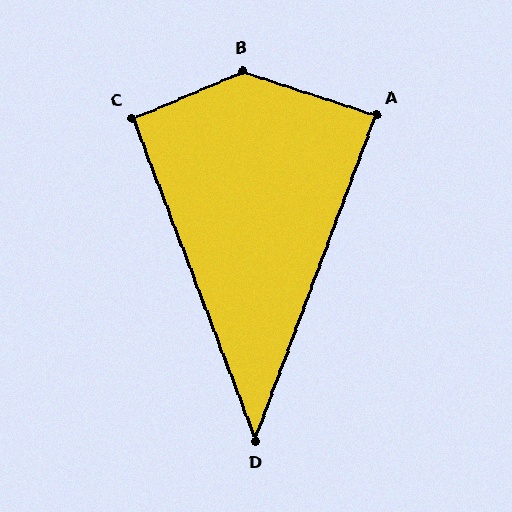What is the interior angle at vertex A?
Approximately 88 degrees (approximately right).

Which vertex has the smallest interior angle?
D, at approximately 41 degrees.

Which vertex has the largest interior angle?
B, at approximately 139 degrees.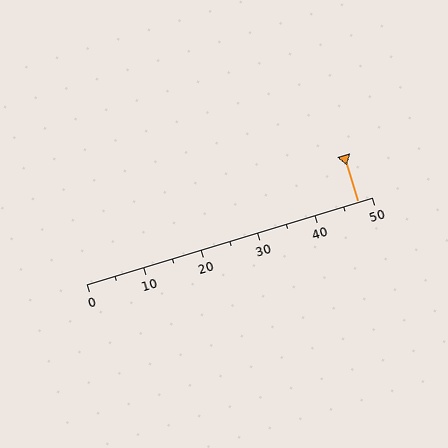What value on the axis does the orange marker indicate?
The marker indicates approximately 47.5.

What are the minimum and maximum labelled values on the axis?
The axis runs from 0 to 50.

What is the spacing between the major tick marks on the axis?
The major ticks are spaced 10 apart.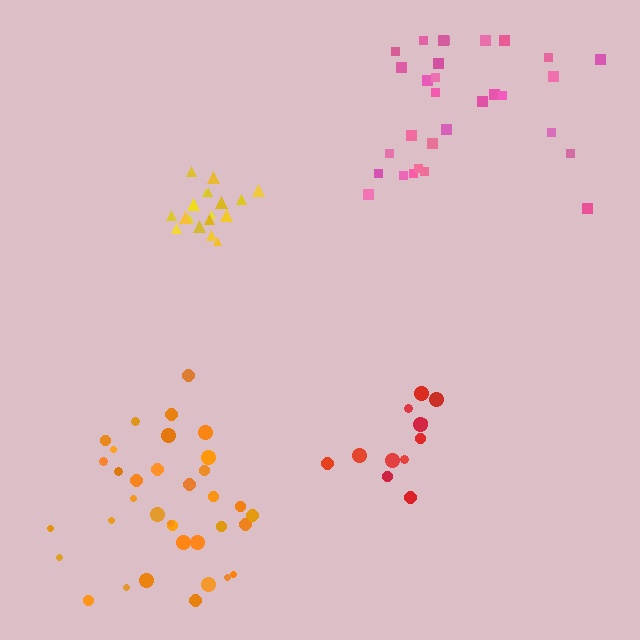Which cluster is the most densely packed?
Yellow.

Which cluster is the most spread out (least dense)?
Orange.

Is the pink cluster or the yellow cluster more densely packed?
Yellow.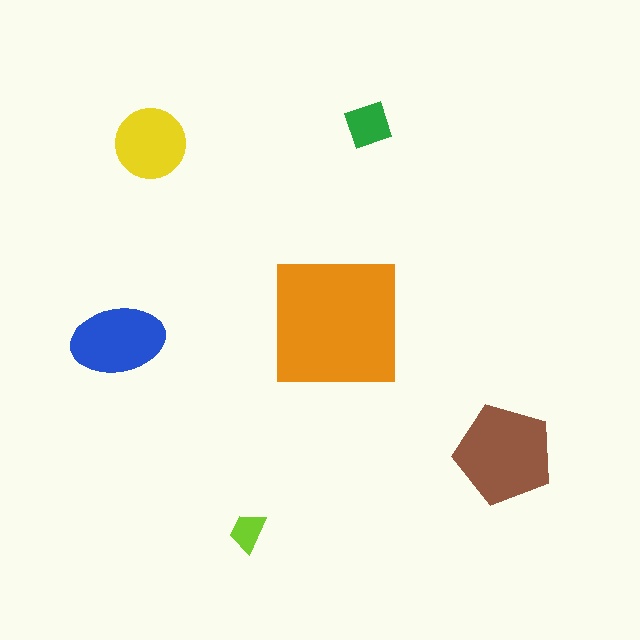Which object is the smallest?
The lime trapezoid.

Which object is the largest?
The orange square.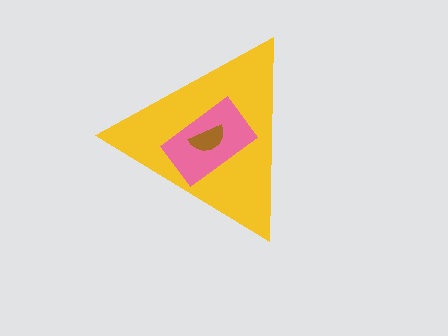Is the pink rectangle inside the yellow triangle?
Yes.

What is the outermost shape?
The yellow triangle.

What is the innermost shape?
The brown semicircle.